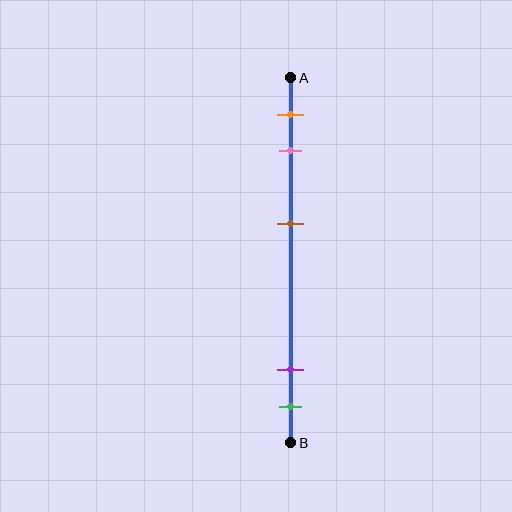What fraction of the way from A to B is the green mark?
The green mark is approximately 90% (0.9) of the way from A to B.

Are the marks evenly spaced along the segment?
No, the marks are not evenly spaced.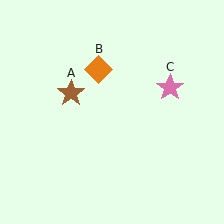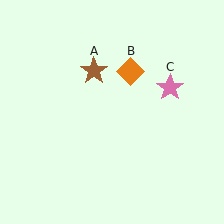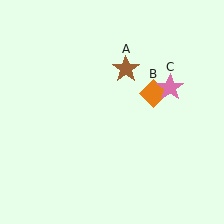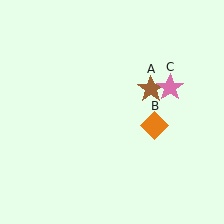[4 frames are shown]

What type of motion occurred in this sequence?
The brown star (object A), orange diamond (object B) rotated clockwise around the center of the scene.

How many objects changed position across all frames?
2 objects changed position: brown star (object A), orange diamond (object B).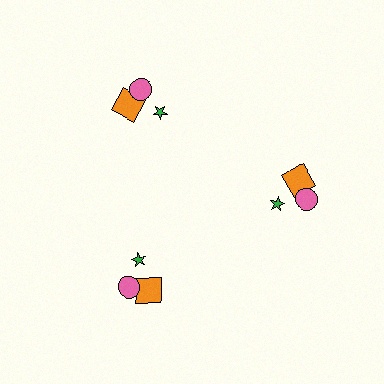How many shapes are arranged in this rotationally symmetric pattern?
There are 9 shapes, arranged in 3 groups of 3.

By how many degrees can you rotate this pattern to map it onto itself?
The pattern maps onto itself every 120 degrees of rotation.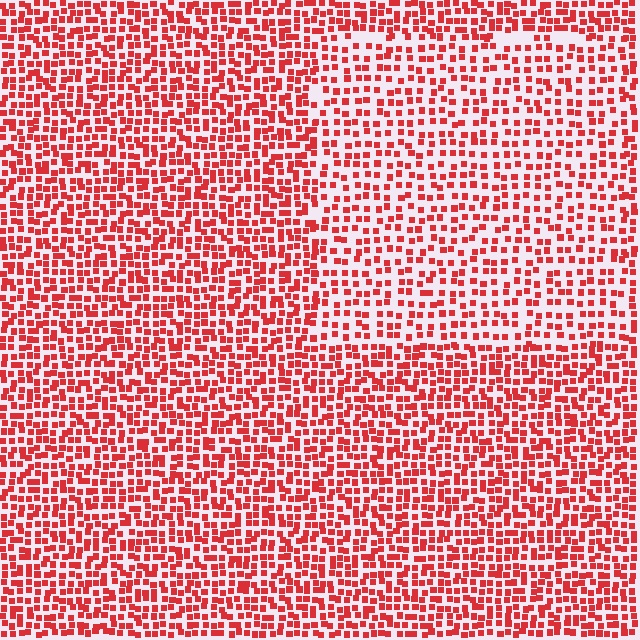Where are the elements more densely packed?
The elements are more densely packed outside the rectangle boundary.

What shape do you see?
I see a rectangle.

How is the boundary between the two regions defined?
The boundary is defined by a change in element density (approximately 1.6x ratio). All elements are the same color, size, and shape.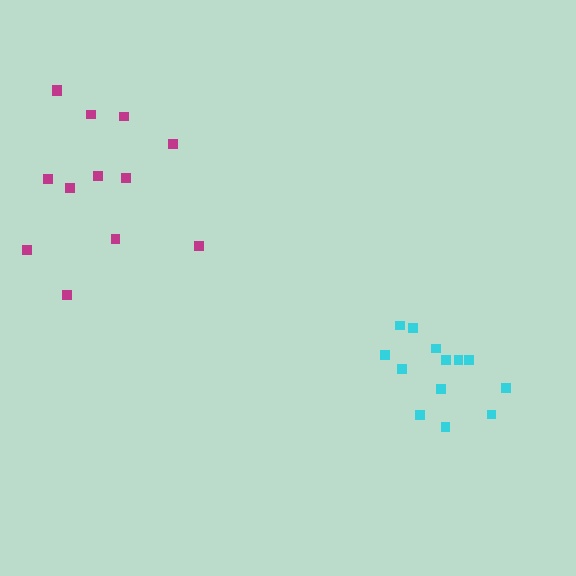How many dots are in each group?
Group 1: 13 dots, Group 2: 13 dots (26 total).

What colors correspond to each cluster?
The clusters are colored: magenta, cyan.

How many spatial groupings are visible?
There are 2 spatial groupings.